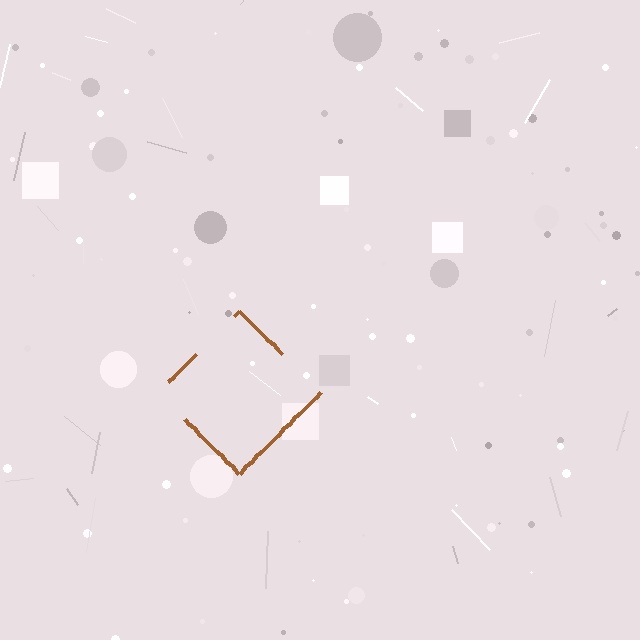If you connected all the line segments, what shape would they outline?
They would outline a diamond.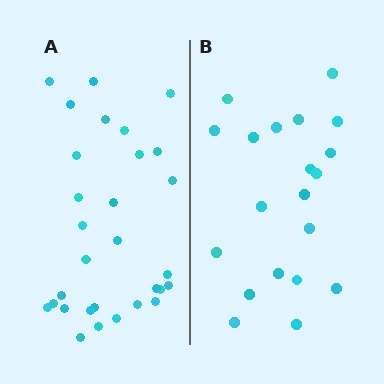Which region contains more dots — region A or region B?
Region A (the left region) has more dots.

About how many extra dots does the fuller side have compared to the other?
Region A has roughly 10 or so more dots than region B.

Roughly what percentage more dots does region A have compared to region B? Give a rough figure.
About 50% more.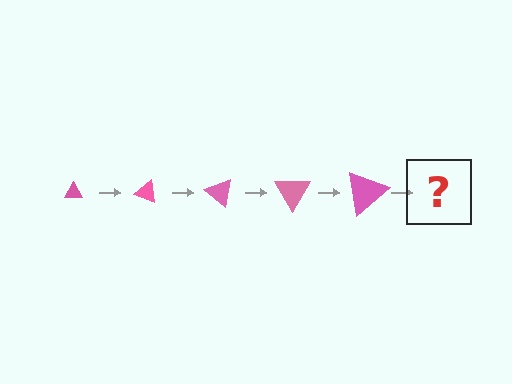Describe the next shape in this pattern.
It should be a triangle, larger than the previous one and rotated 100 degrees from the start.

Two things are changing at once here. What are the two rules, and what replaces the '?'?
The two rules are that the triangle grows larger each step and it rotates 20 degrees each step. The '?' should be a triangle, larger than the previous one and rotated 100 degrees from the start.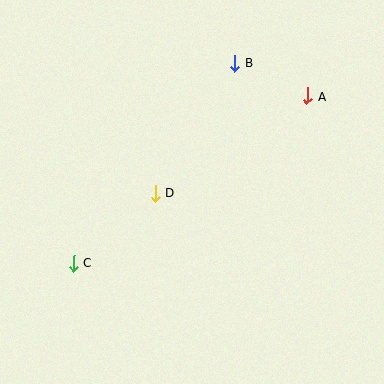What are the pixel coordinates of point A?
Point A is at (307, 96).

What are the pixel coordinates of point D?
Point D is at (155, 193).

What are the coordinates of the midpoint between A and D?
The midpoint between A and D is at (231, 144).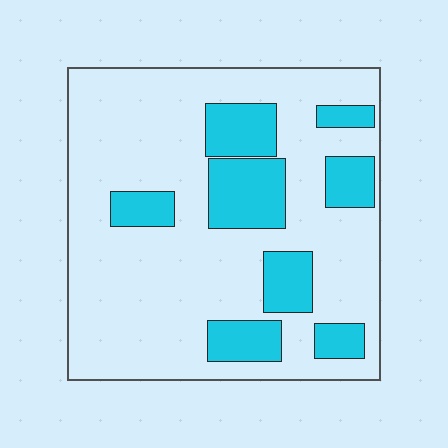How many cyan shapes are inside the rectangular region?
8.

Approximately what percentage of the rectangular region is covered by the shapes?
Approximately 25%.